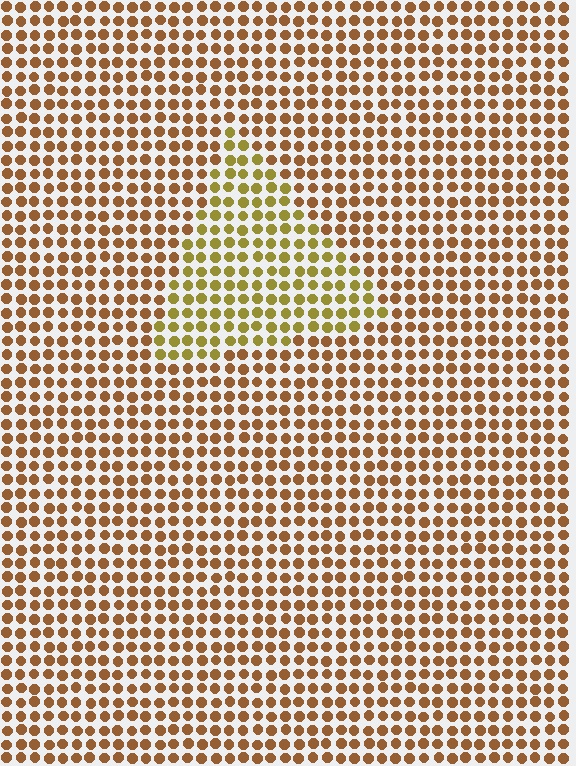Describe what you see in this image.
The image is filled with small brown elements in a uniform arrangement. A triangle-shaped region is visible where the elements are tinted to a slightly different hue, forming a subtle color boundary.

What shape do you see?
I see a triangle.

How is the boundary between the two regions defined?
The boundary is defined purely by a slight shift in hue (about 30 degrees). Spacing, size, and orientation are identical on both sides.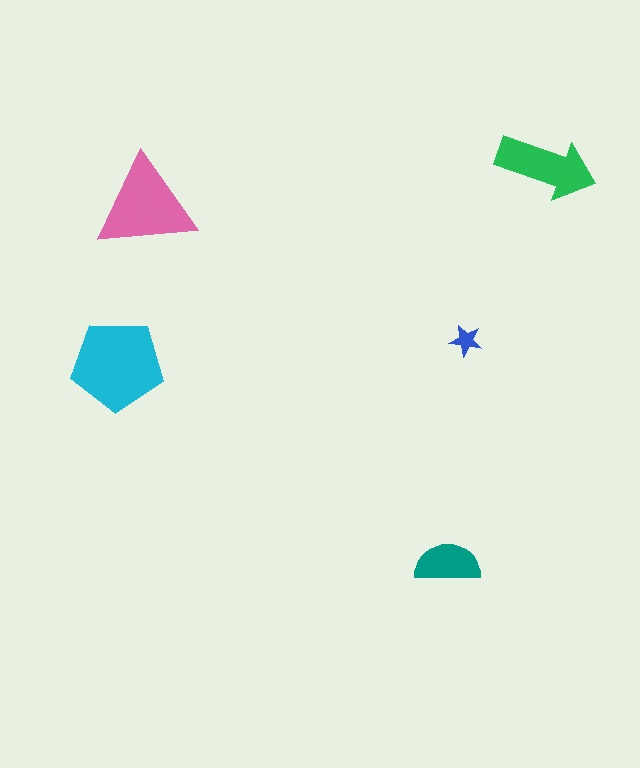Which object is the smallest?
The blue star.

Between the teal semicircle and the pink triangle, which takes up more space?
The pink triangle.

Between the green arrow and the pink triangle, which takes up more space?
The pink triangle.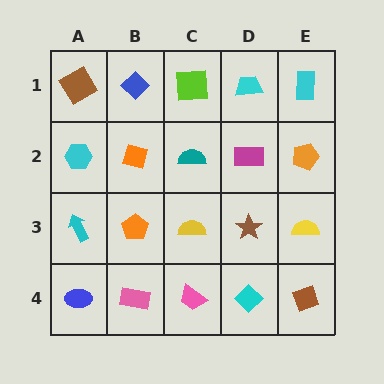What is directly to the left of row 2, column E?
A magenta rectangle.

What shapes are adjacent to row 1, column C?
A teal semicircle (row 2, column C), a blue diamond (row 1, column B), a cyan trapezoid (row 1, column D).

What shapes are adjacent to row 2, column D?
A cyan trapezoid (row 1, column D), a brown star (row 3, column D), a teal semicircle (row 2, column C), an orange pentagon (row 2, column E).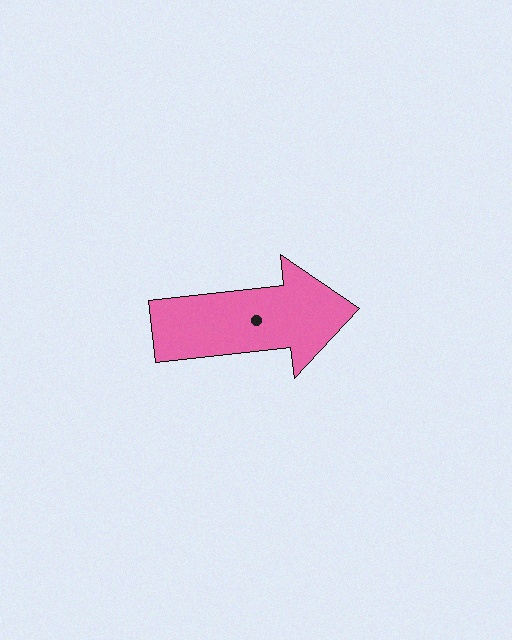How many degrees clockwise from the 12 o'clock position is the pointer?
Approximately 84 degrees.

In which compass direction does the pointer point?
East.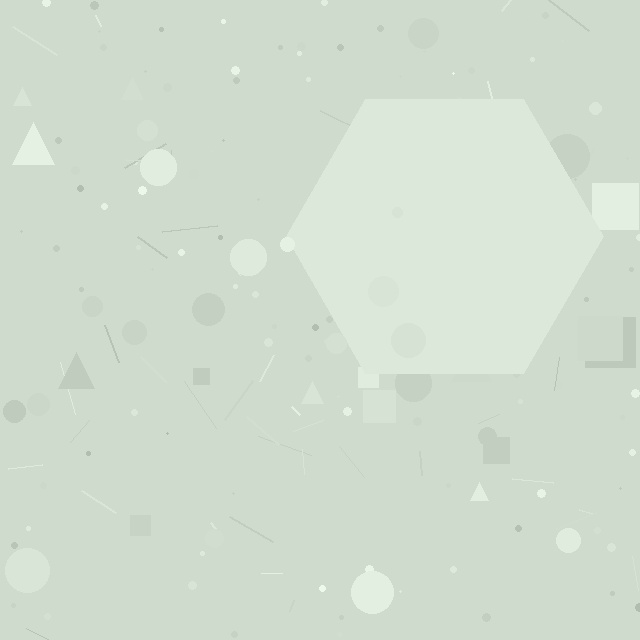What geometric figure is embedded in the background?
A hexagon is embedded in the background.